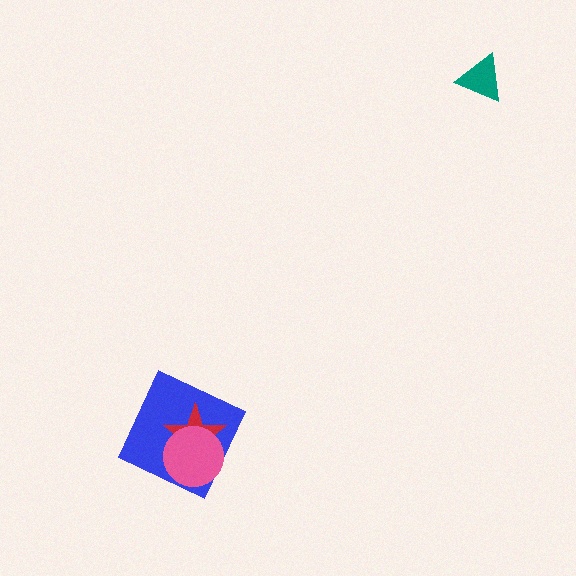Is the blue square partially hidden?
Yes, it is partially covered by another shape.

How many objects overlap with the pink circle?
2 objects overlap with the pink circle.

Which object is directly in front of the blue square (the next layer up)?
The red star is directly in front of the blue square.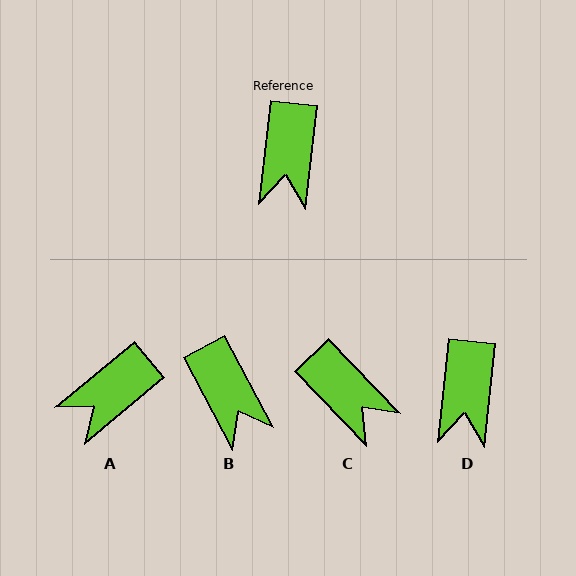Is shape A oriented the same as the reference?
No, it is off by about 44 degrees.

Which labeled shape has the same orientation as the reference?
D.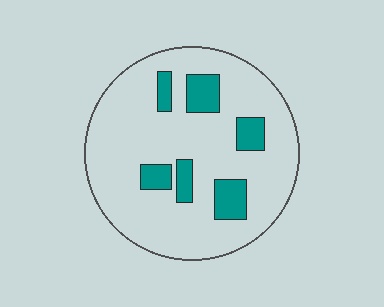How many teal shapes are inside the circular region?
6.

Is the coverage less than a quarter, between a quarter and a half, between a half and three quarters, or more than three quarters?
Less than a quarter.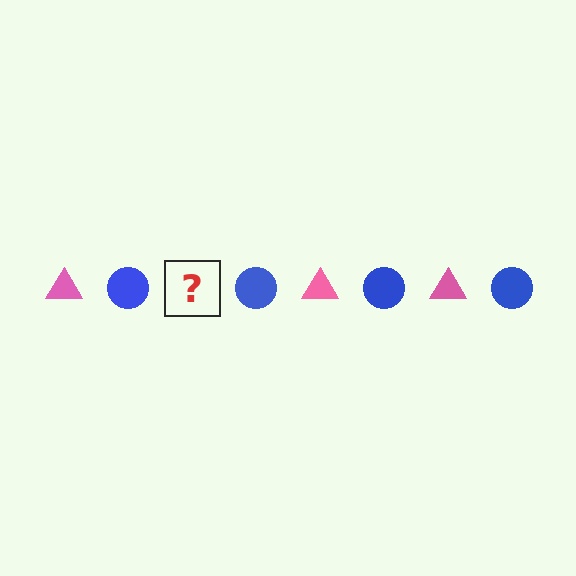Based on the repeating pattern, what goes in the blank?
The blank should be a pink triangle.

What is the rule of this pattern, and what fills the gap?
The rule is that the pattern alternates between pink triangle and blue circle. The gap should be filled with a pink triangle.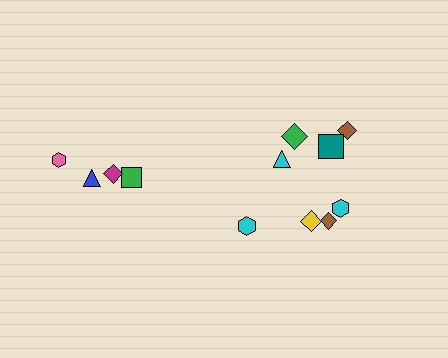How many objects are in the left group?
There are 4 objects.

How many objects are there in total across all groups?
There are 12 objects.